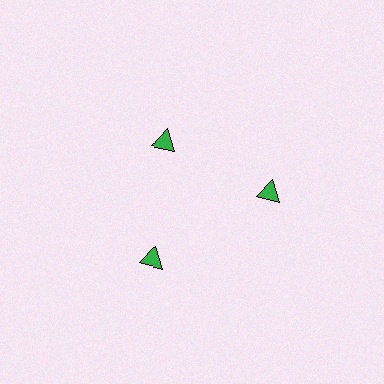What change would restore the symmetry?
The symmetry would be restored by moving it outward, back onto the ring so that all 3 triangles sit at equal angles and equal distance from the center.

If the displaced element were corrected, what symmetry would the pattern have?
It would have 3-fold rotational symmetry — the pattern would map onto itself every 120 degrees.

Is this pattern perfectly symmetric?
No. The 3 green triangles are arranged in a ring, but one element near the 11 o'clock position is pulled inward toward the center, breaking the 3-fold rotational symmetry.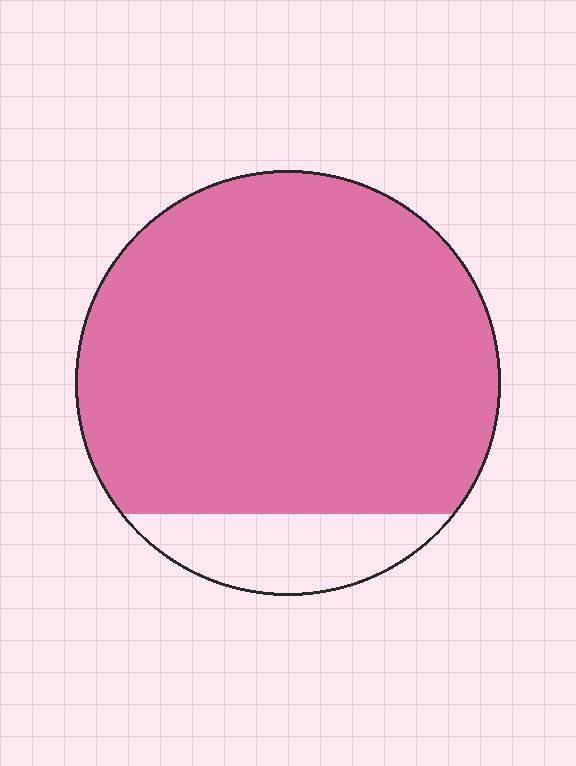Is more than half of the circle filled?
Yes.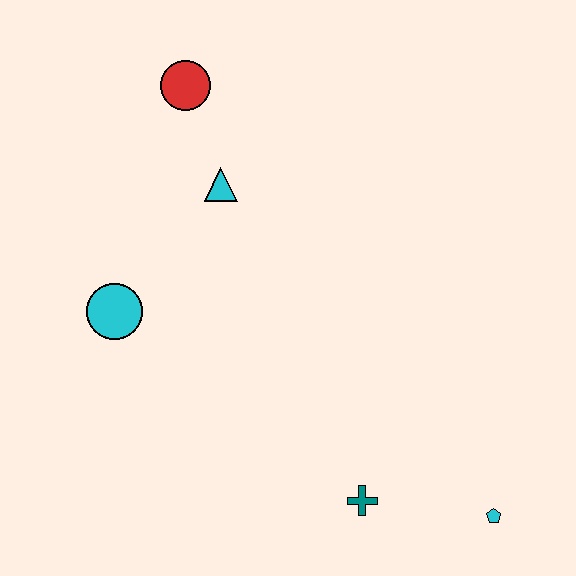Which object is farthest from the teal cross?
The red circle is farthest from the teal cross.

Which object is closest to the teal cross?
The cyan pentagon is closest to the teal cross.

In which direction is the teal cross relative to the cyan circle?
The teal cross is to the right of the cyan circle.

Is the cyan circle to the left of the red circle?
Yes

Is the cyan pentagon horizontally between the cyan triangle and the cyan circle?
No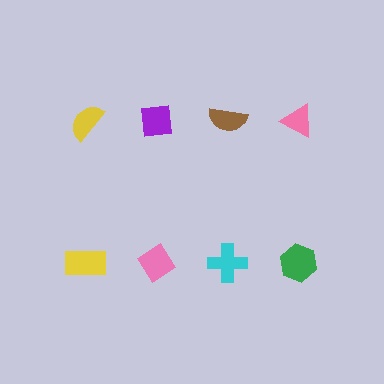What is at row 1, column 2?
A purple square.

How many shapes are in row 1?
4 shapes.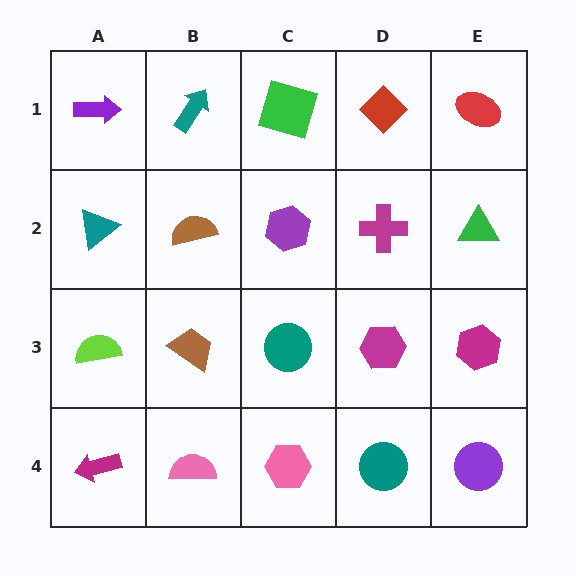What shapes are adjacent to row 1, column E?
A green triangle (row 2, column E), a red diamond (row 1, column D).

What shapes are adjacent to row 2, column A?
A purple arrow (row 1, column A), a lime semicircle (row 3, column A), a brown semicircle (row 2, column B).